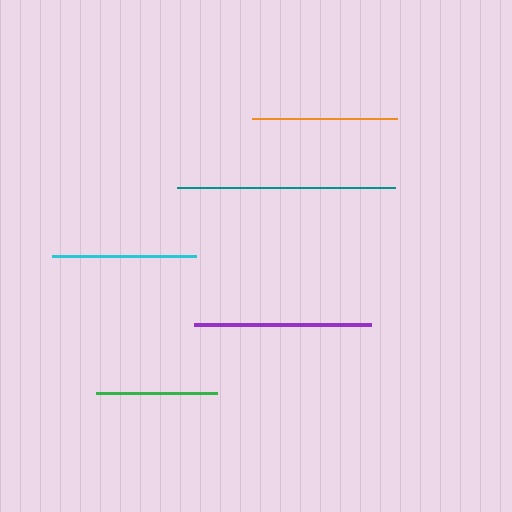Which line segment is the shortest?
The green line is the shortest at approximately 120 pixels.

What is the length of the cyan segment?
The cyan segment is approximately 143 pixels long.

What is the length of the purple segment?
The purple segment is approximately 177 pixels long.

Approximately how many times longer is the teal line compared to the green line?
The teal line is approximately 1.8 times the length of the green line.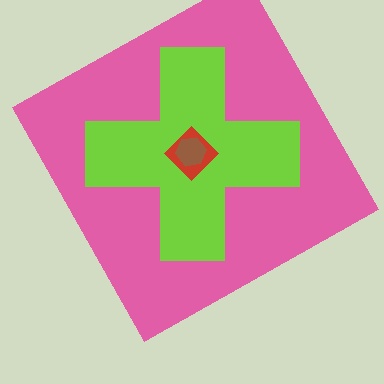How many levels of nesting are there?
4.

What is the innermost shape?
The brown hexagon.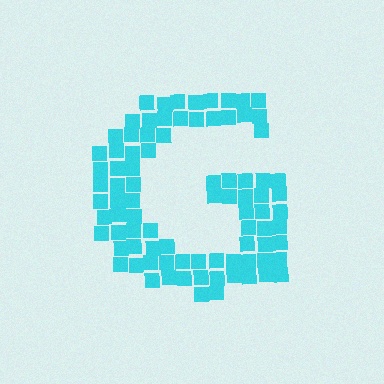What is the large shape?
The large shape is the letter G.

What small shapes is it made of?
It is made of small squares.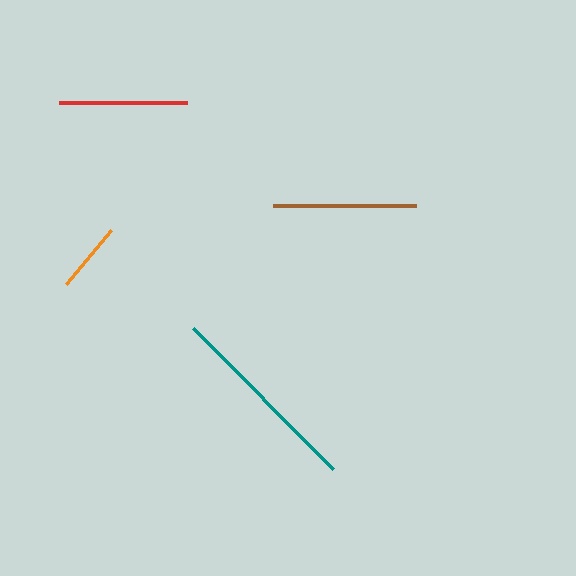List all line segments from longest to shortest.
From longest to shortest: teal, brown, red, orange.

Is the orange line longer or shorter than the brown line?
The brown line is longer than the orange line.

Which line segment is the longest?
The teal line is the longest at approximately 198 pixels.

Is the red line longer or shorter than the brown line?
The brown line is longer than the red line.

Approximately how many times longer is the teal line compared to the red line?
The teal line is approximately 1.5 times the length of the red line.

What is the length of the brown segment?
The brown segment is approximately 143 pixels long.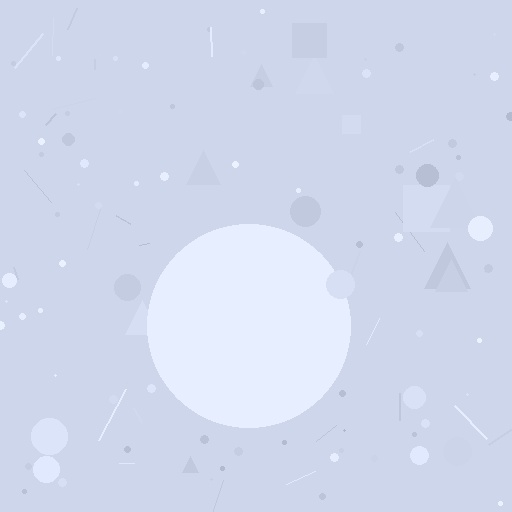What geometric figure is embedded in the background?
A circle is embedded in the background.